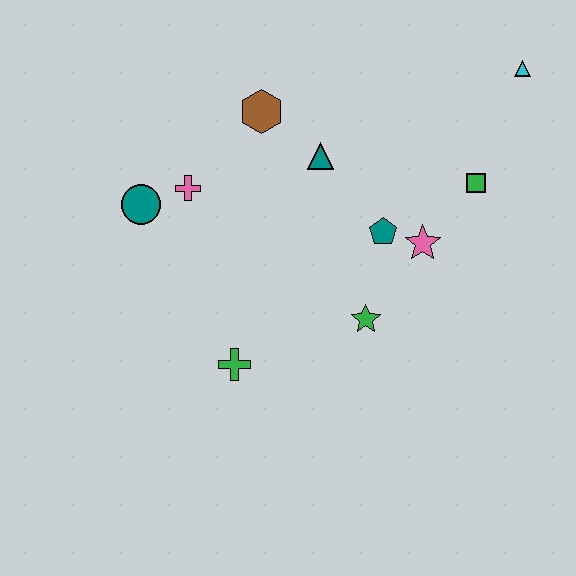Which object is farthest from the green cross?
The cyan triangle is farthest from the green cross.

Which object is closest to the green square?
The pink star is closest to the green square.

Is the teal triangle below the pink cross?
No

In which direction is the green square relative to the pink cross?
The green square is to the right of the pink cross.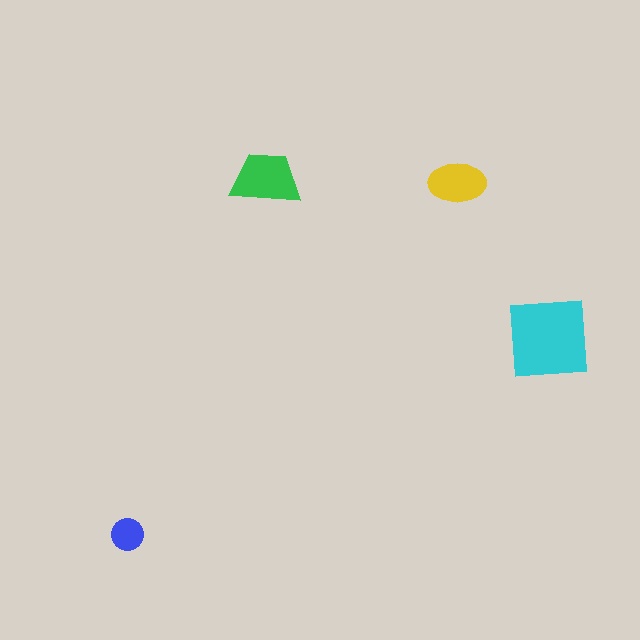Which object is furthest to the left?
The blue circle is leftmost.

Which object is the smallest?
The blue circle.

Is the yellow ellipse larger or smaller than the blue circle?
Larger.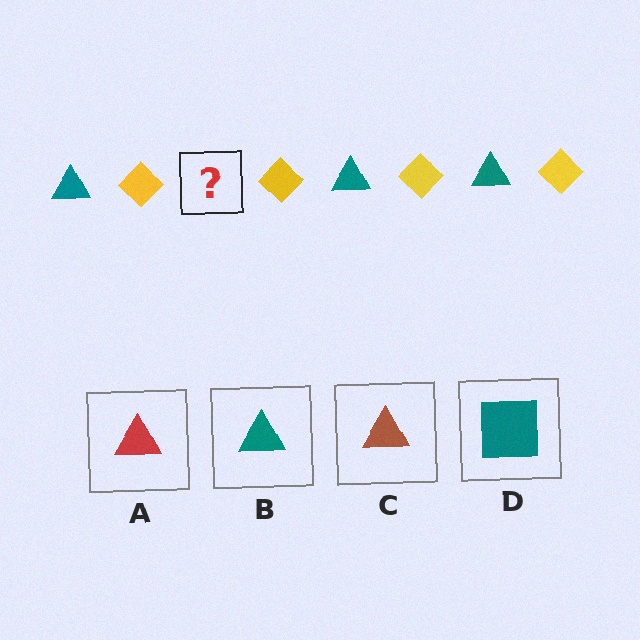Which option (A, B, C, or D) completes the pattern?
B.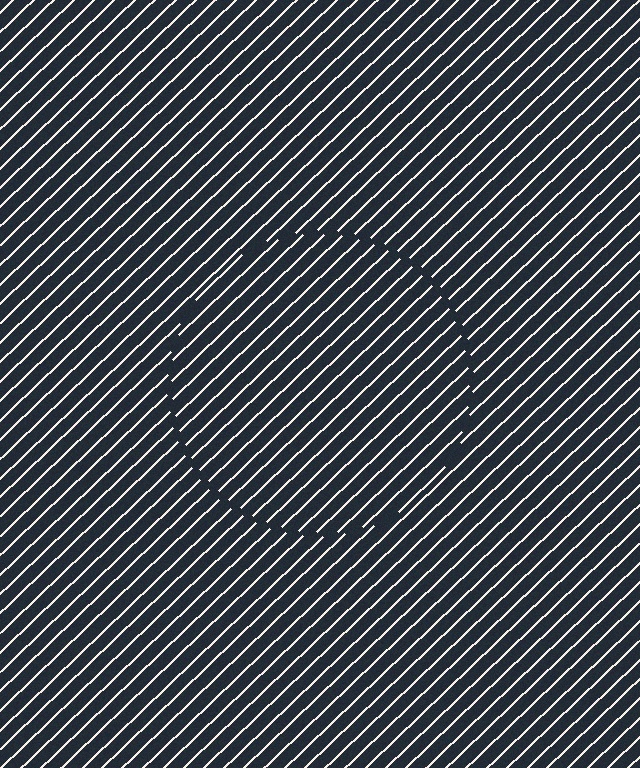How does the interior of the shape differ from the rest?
The interior of the shape contains the same grating, shifted by half a period — the contour is defined by the phase discontinuity where line-ends from the inner and outer gratings abut.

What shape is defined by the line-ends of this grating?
An illusory circle. The interior of the shape contains the same grating, shifted by half a period — the contour is defined by the phase discontinuity where line-ends from the inner and outer gratings abut.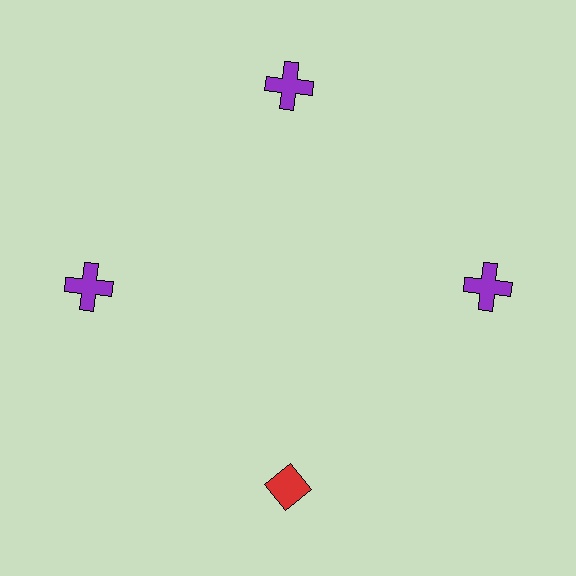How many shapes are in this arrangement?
There are 4 shapes arranged in a ring pattern.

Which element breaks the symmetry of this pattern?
The red diamond at roughly the 6 o'clock position breaks the symmetry. All other shapes are purple crosses.